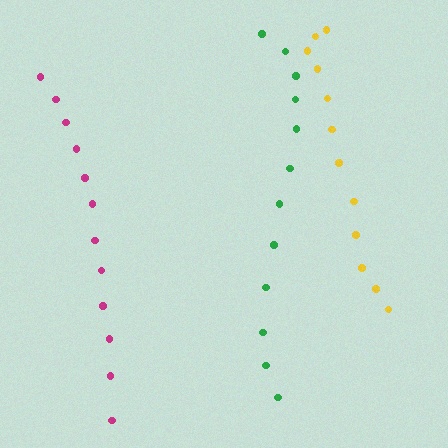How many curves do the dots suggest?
There are 3 distinct paths.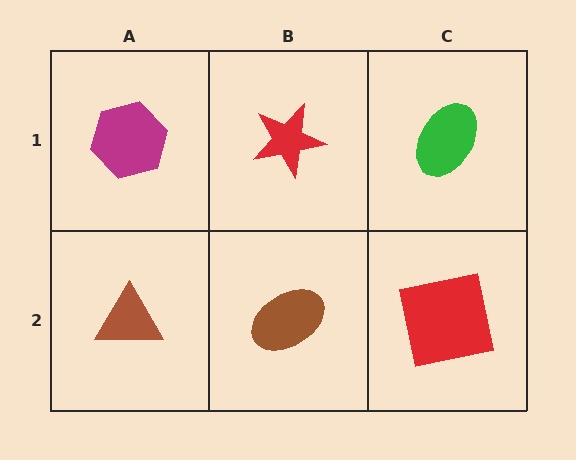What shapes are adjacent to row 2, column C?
A green ellipse (row 1, column C), a brown ellipse (row 2, column B).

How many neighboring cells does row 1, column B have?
3.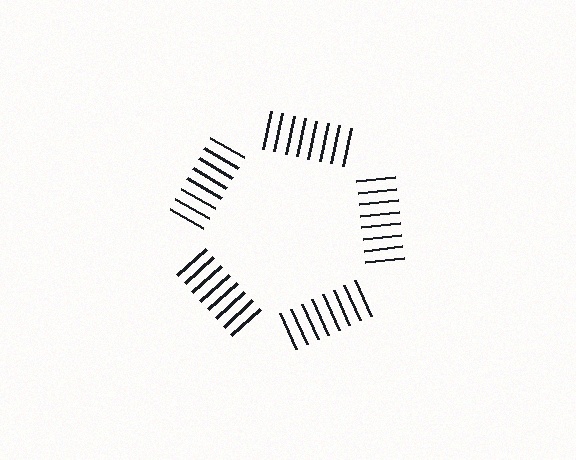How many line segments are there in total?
40 — 8 along each of the 5 edges.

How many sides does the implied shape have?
5 sides — the line-ends trace a pentagon.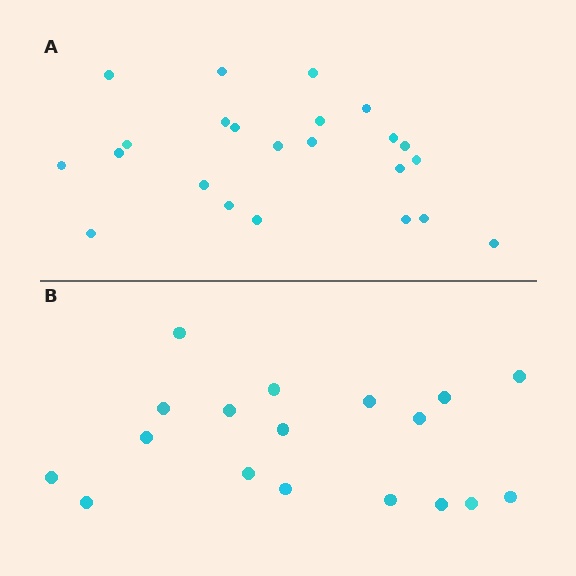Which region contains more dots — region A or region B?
Region A (the top region) has more dots.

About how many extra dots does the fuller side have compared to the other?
Region A has about 5 more dots than region B.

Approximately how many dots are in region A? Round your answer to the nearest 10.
About 20 dots. (The exact count is 23, which rounds to 20.)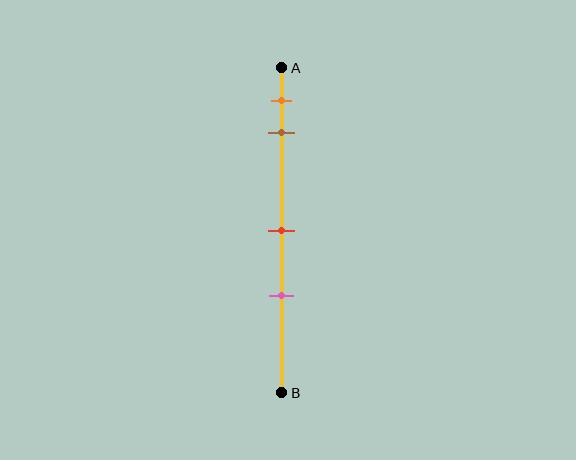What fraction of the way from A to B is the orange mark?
The orange mark is approximately 10% (0.1) of the way from A to B.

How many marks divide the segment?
There are 4 marks dividing the segment.